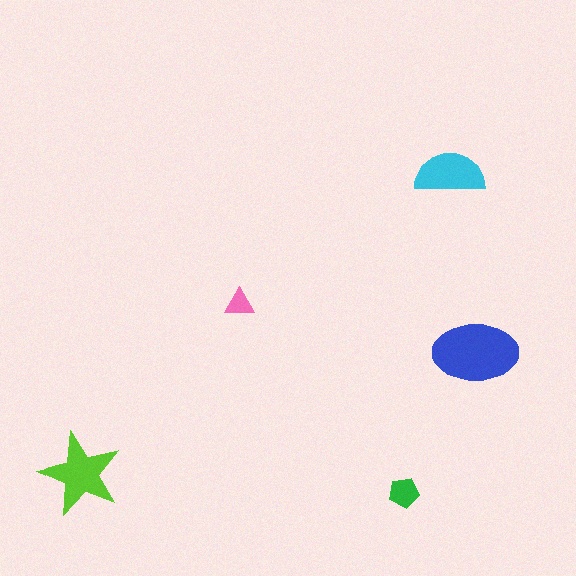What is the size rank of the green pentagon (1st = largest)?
4th.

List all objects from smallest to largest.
The pink triangle, the green pentagon, the cyan semicircle, the lime star, the blue ellipse.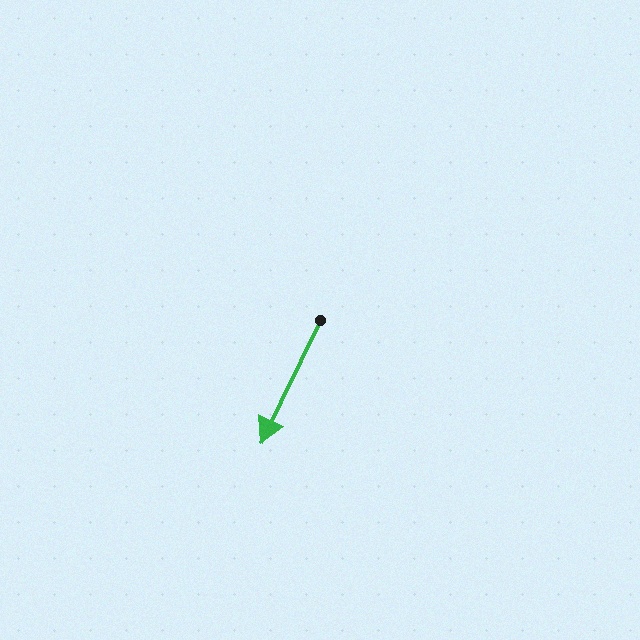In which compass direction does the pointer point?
Southwest.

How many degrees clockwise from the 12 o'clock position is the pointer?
Approximately 206 degrees.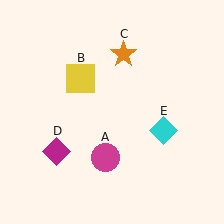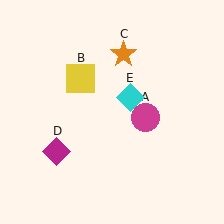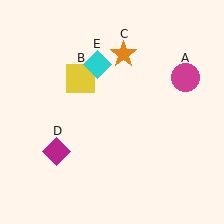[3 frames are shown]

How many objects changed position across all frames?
2 objects changed position: magenta circle (object A), cyan diamond (object E).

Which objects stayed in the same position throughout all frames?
Yellow square (object B) and orange star (object C) and magenta diamond (object D) remained stationary.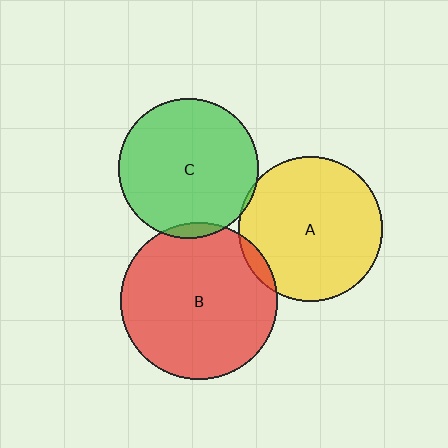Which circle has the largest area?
Circle B (red).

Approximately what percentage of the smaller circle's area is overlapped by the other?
Approximately 5%.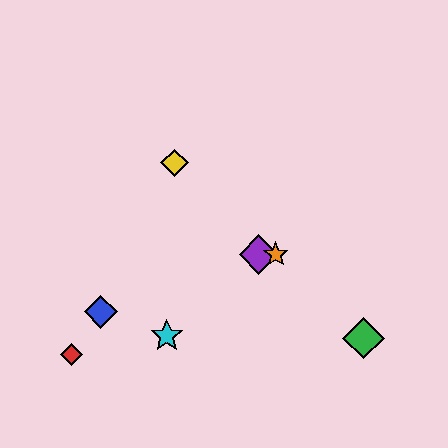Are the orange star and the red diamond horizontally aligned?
No, the orange star is at y≈254 and the red diamond is at y≈354.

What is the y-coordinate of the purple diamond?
The purple diamond is at y≈254.